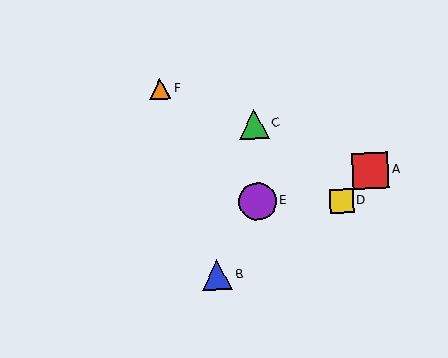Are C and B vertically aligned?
No, C is at x≈254 and B is at x≈217.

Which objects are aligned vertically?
Objects C, E are aligned vertically.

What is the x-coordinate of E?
Object E is at x≈258.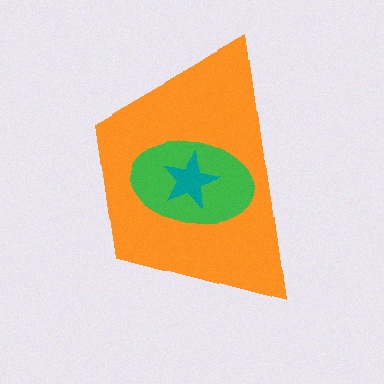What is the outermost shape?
The orange trapezoid.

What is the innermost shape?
The teal star.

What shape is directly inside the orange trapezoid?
The green ellipse.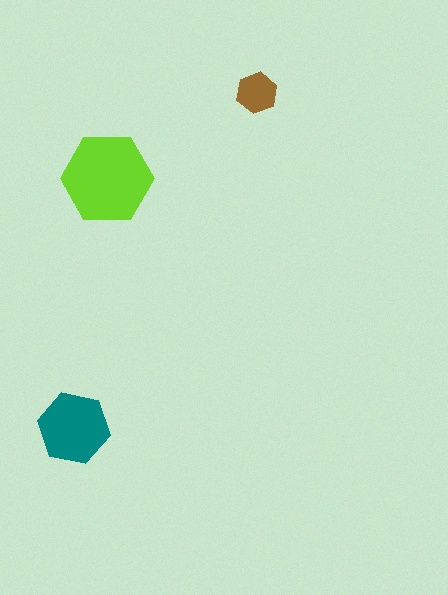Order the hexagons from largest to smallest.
the lime one, the teal one, the brown one.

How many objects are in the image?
There are 3 objects in the image.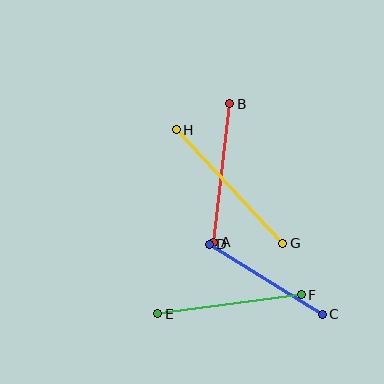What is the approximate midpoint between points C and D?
The midpoint is at approximately (266, 279) pixels.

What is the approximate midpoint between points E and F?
The midpoint is at approximately (229, 304) pixels.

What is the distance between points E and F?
The distance is approximately 145 pixels.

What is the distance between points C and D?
The distance is approximately 133 pixels.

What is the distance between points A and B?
The distance is approximately 140 pixels.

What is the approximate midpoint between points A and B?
The midpoint is at approximately (222, 173) pixels.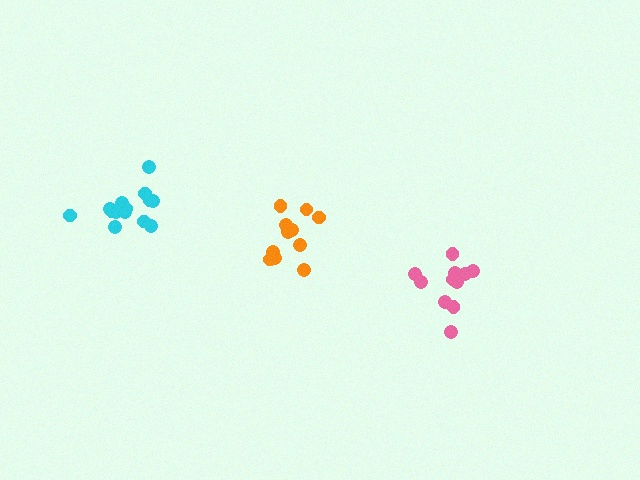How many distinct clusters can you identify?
There are 3 distinct clusters.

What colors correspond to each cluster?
The clusters are colored: orange, pink, cyan.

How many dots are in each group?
Group 1: 12 dots, Group 2: 11 dots, Group 3: 14 dots (37 total).